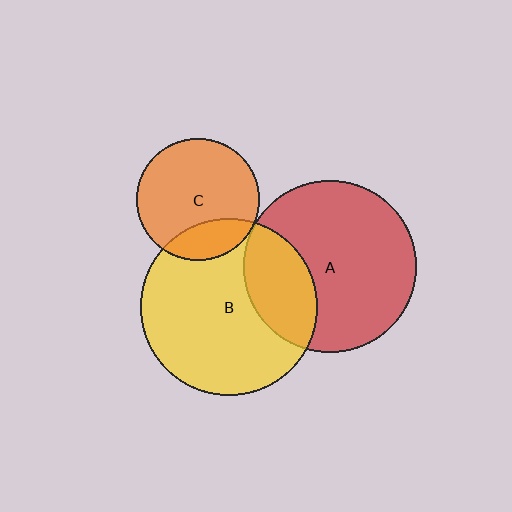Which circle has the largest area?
Circle B (yellow).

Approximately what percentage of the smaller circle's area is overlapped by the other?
Approximately 20%.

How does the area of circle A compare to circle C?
Approximately 2.0 times.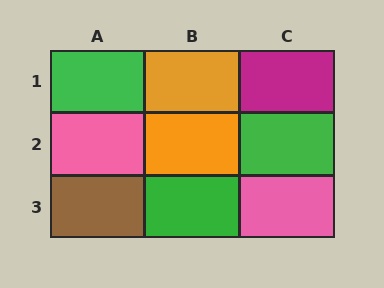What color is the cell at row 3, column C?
Pink.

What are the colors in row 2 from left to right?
Pink, orange, green.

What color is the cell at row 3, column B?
Green.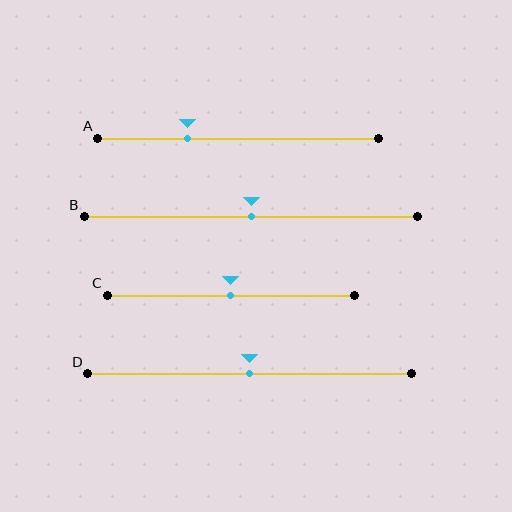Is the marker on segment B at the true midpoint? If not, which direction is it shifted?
Yes, the marker on segment B is at the true midpoint.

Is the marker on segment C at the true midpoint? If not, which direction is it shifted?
Yes, the marker on segment C is at the true midpoint.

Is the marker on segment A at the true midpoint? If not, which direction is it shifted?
No, the marker on segment A is shifted to the left by about 18% of the segment length.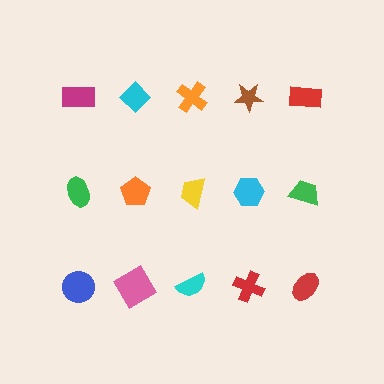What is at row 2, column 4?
A cyan hexagon.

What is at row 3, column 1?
A blue circle.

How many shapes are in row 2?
5 shapes.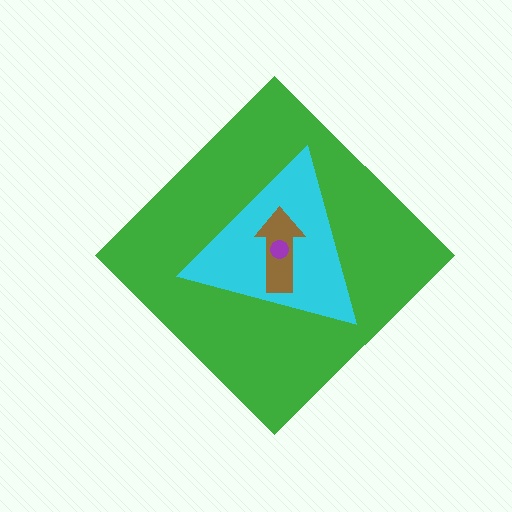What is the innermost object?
The purple circle.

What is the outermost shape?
The green diamond.